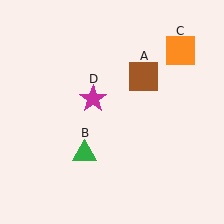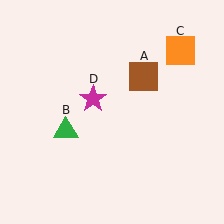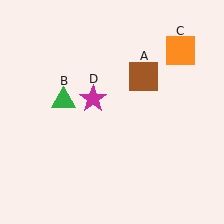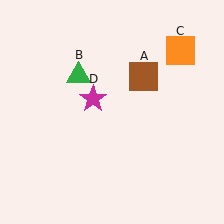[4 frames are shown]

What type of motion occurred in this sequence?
The green triangle (object B) rotated clockwise around the center of the scene.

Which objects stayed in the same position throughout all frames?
Brown square (object A) and orange square (object C) and magenta star (object D) remained stationary.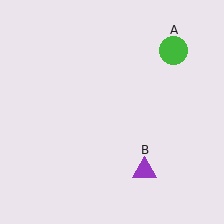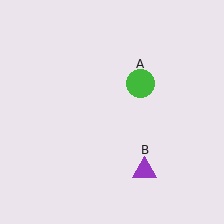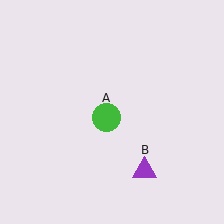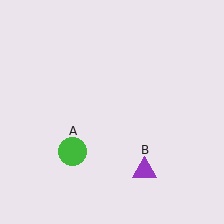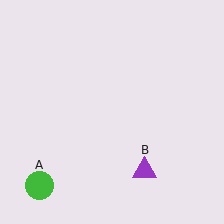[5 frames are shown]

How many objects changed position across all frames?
1 object changed position: green circle (object A).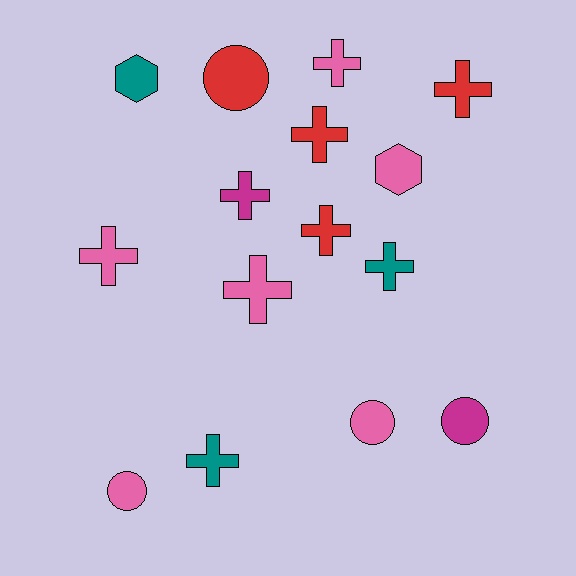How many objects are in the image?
There are 15 objects.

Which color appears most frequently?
Pink, with 6 objects.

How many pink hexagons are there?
There is 1 pink hexagon.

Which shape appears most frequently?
Cross, with 9 objects.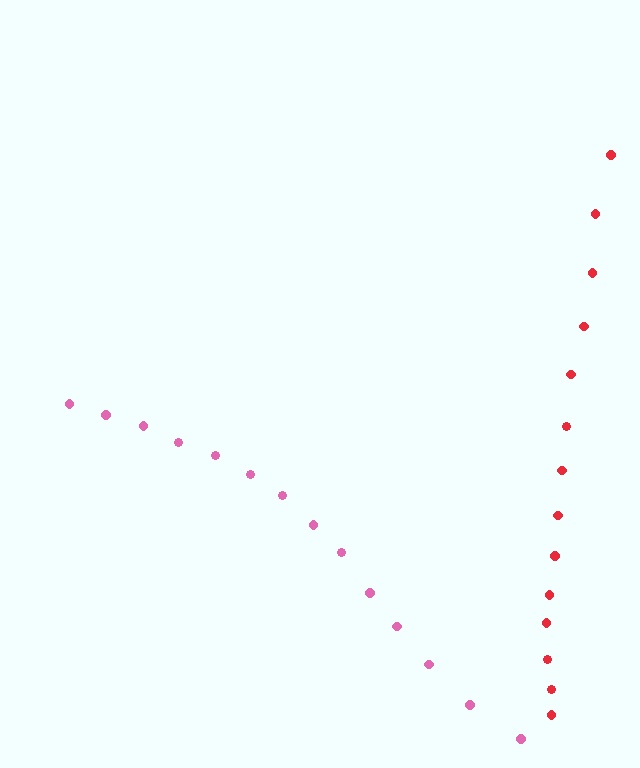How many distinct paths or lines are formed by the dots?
There are 2 distinct paths.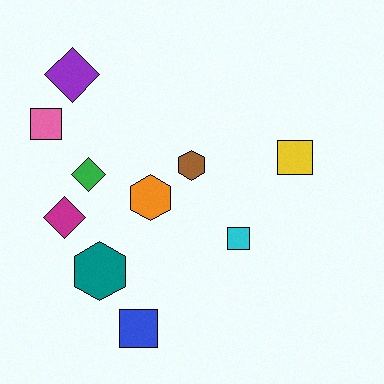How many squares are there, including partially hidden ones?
There are 4 squares.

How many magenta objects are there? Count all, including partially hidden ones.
There is 1 magenta object.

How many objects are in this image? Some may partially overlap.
There are 10 objects.